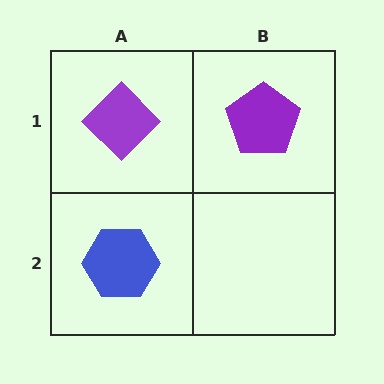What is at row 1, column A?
A purple diamond.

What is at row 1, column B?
A purple pentagon.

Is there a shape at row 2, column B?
No, that cell is empty.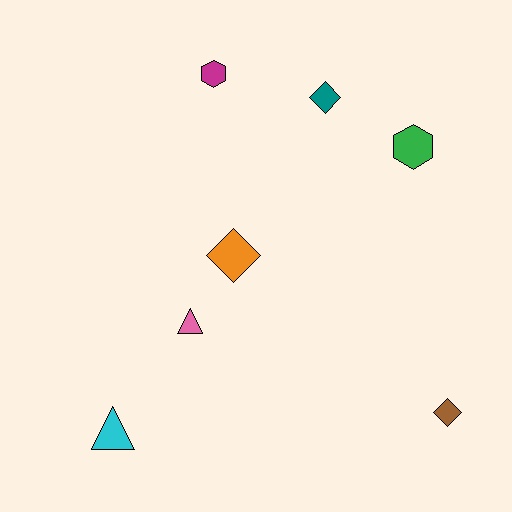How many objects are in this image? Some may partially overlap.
There are 7 objects.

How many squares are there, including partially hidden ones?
There are no squares.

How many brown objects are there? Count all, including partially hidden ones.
There is 1 brown object.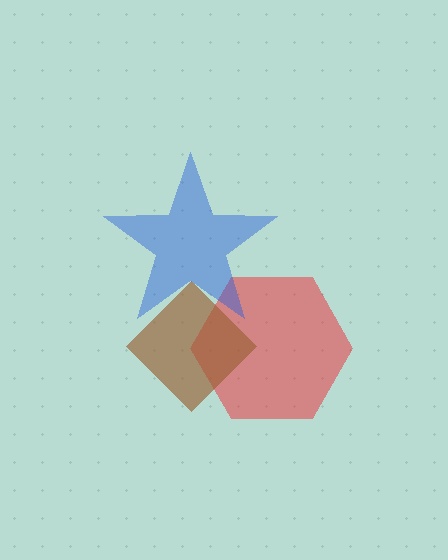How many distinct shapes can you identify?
There are 3 distinct shapes: a red hexagon, a brown diamond, a blue star.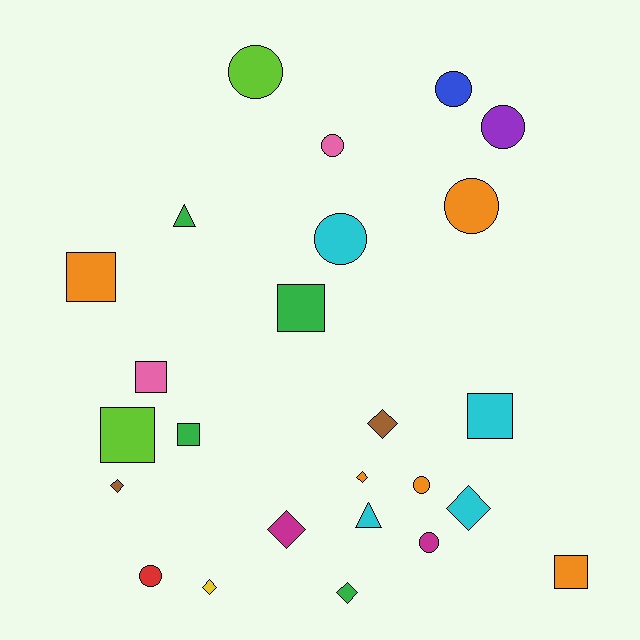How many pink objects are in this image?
There are 2 pink objects.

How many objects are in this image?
There are 25 objects.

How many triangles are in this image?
There are 2 triangles.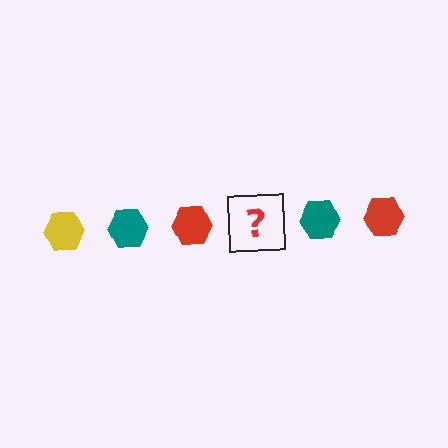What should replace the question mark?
The question mark should be replaced with a yellow hexagon.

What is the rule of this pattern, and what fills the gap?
The rule is that the pattern cycles through yellow, teal, red hexagons. The gap should be filled with a yellow hexagon.